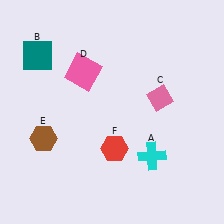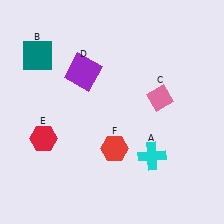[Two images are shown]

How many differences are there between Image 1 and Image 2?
There are 2 differences between the two images.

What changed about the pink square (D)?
In Image 1, D is pink. In Image 2, it changed to purple.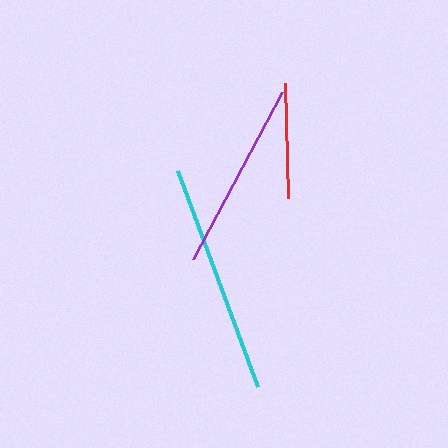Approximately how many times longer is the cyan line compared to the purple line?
The cyan line is approximately 1.2 times the length of the purple line.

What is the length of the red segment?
The red segment is approximately 115 pixels long.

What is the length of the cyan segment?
The cyan segment is approximately 230 pixels long.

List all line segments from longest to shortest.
From longest to shortest: cyan, purple, red.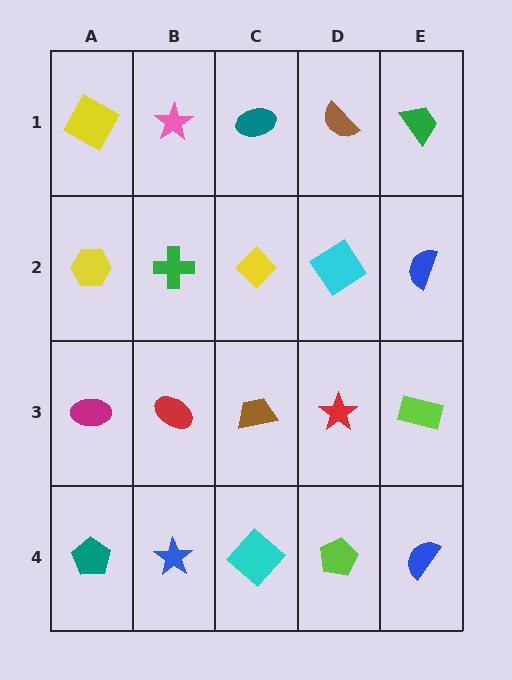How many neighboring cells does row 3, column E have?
3.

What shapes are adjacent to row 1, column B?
A green cross (row 2, column B), a yellow square (row 1, column A), a teal ellipse (row 1, column C).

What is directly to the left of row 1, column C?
A pink star.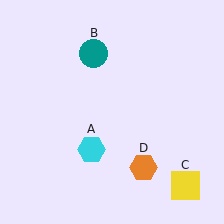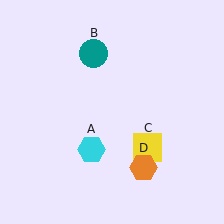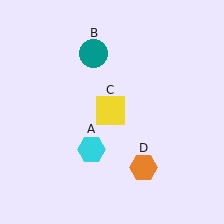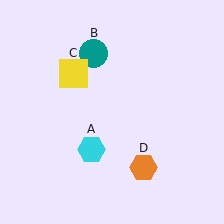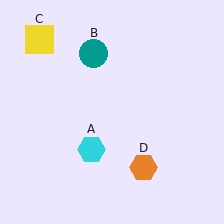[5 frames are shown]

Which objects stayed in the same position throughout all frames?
Cyan hexagon (object A) and teal circle (object B) and orange hexagon (object D) remained stationary.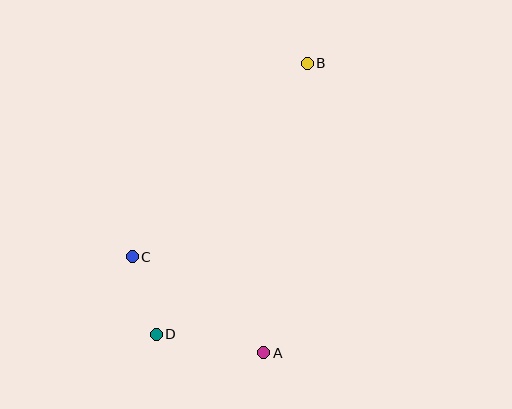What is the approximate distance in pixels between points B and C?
The distance between B and C is approximately 261 pixels.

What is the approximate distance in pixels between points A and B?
The distance between A and B is approximately 293 pixels.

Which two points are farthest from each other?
Points B and D are farthest from each other.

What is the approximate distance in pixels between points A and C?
The distance between A and C is approximately 163 pixels.